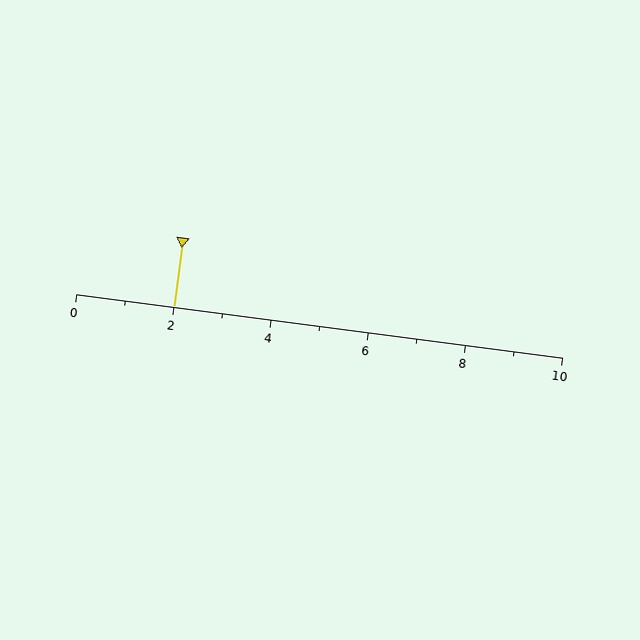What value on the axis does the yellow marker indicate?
The marker indicates approximately 2.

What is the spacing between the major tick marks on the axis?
The major ticks are spaced 2 apart.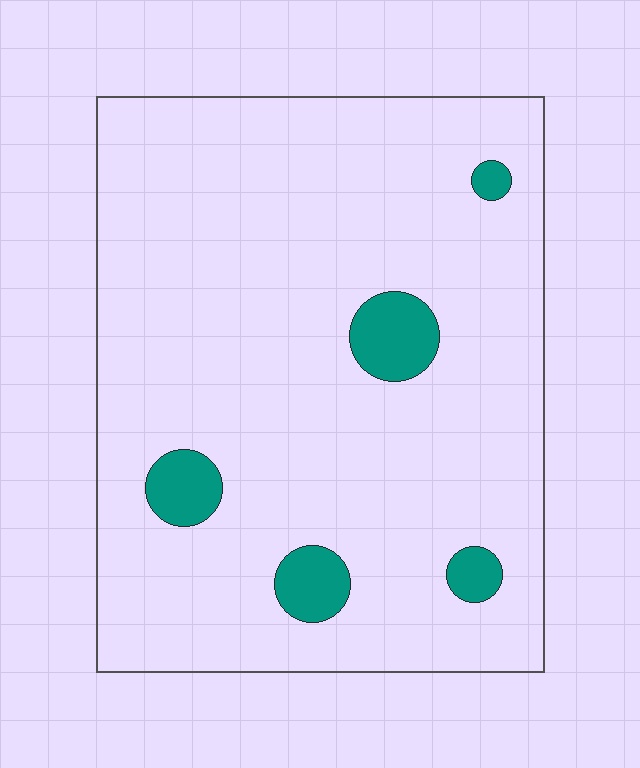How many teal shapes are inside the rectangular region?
5.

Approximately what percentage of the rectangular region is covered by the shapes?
Approximately 10%.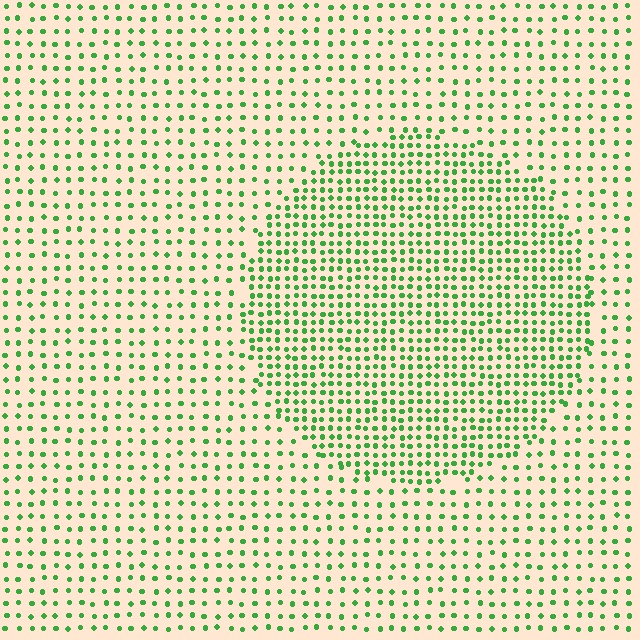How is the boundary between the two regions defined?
The boundary is defined by a change in element density (approximately 2.0x ratio). All elements are the same color, size, and shape.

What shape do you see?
I see a circle.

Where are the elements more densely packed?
The elements are more densely packed inside the circle boundary.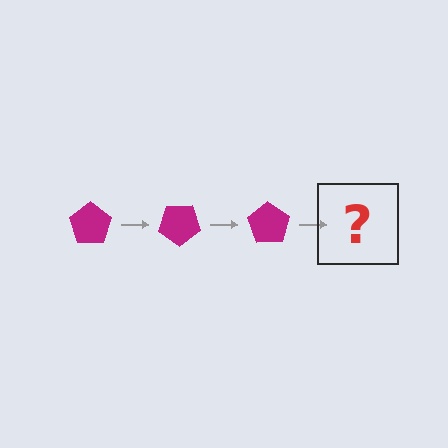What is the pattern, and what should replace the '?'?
The pattern is that the pentagon rotates 35 degrees each step. The '?' should be a magenta pentagon rotated 105 degrees.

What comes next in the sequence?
The next element should be a magenta pentagon rotated 105 degrees.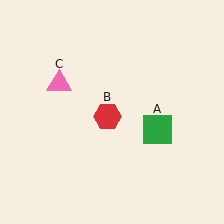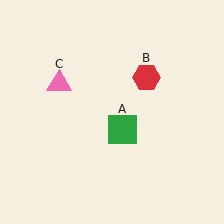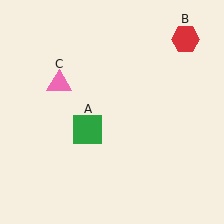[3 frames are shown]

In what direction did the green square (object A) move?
The green square (object A) moved left.